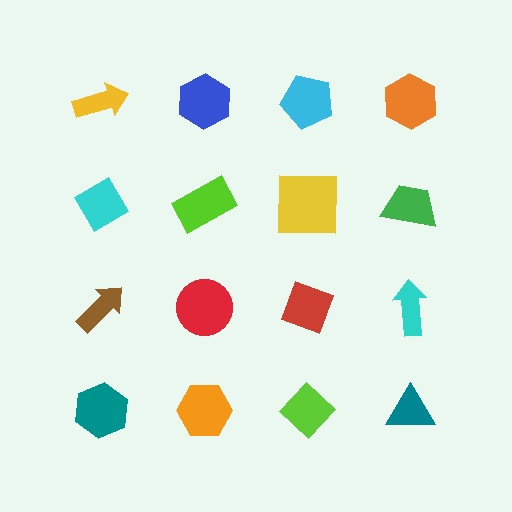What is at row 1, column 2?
A blue hexagon.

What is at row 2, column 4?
A green trapezoid.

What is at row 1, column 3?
A cyan pentagon.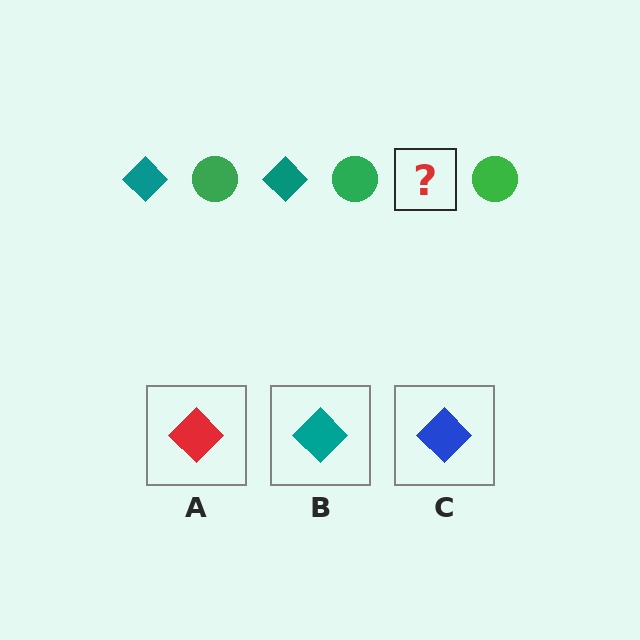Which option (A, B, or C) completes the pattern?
B.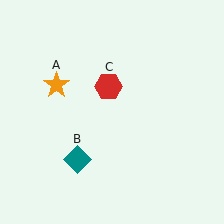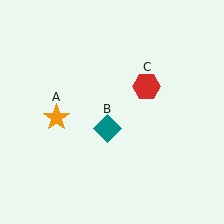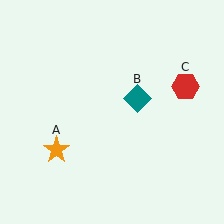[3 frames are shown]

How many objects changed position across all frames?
3 objects changed position: orange star (object A), teal diamond (object B), red hexagon (object C).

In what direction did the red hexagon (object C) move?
The red hexagon (object C) moved right.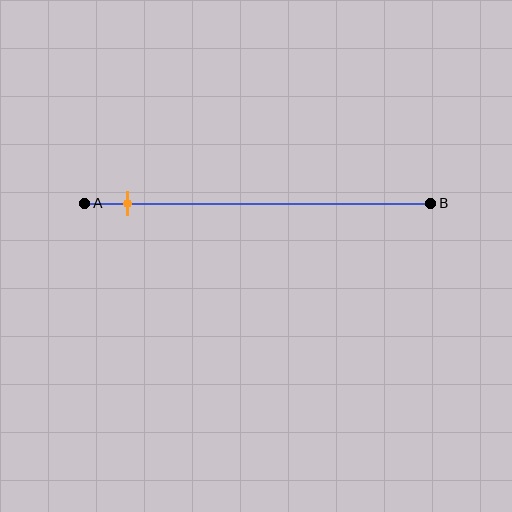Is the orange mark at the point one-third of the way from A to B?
No, the mark is at about 15% from A, not at the 33% one-third point.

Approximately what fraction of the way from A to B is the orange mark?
The orange mark is approximately 15% of the way from A to B.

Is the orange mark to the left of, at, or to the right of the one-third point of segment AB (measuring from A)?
The orange mark is to the left of the one-third point of segment AB.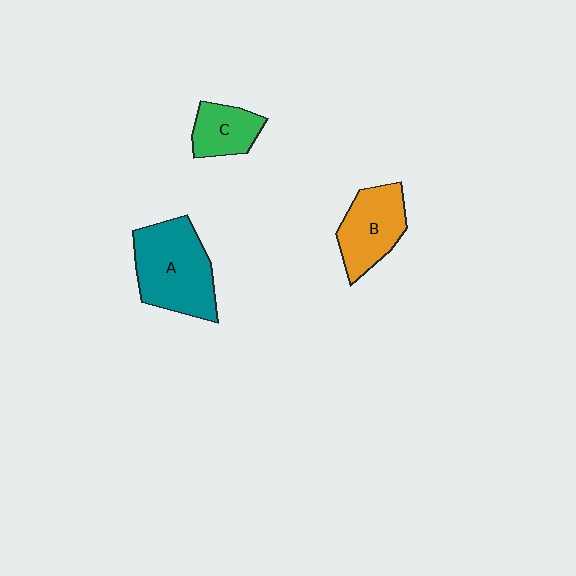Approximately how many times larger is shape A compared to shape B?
Approximately 1.4 times.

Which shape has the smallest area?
Shape C (green).